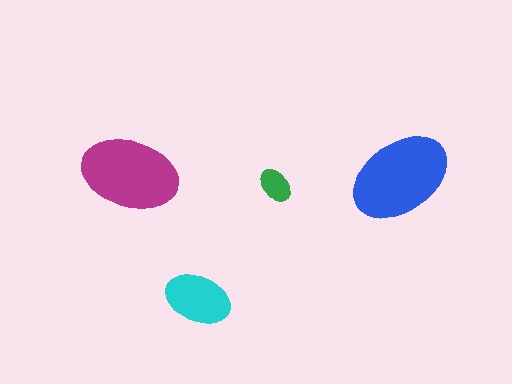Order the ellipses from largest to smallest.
the blue one, the magenta one, the cyan one, the green one.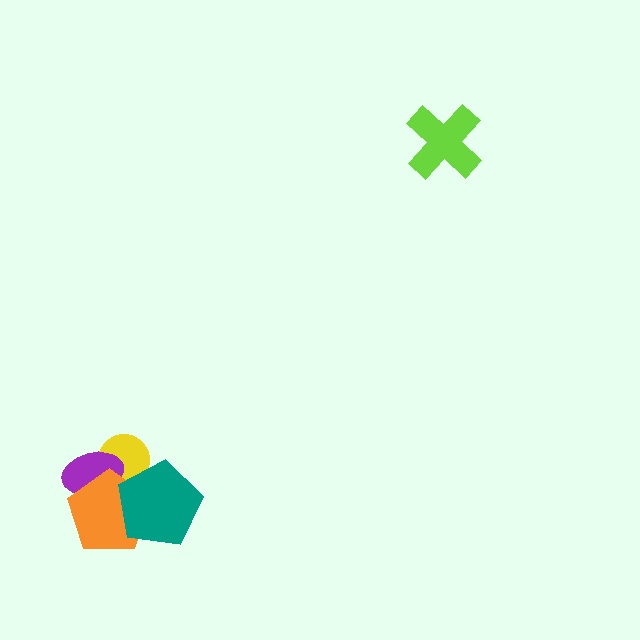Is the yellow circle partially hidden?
Yes, it is partially covered by another shape.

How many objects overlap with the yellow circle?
3 objects overlap with the yellow circle.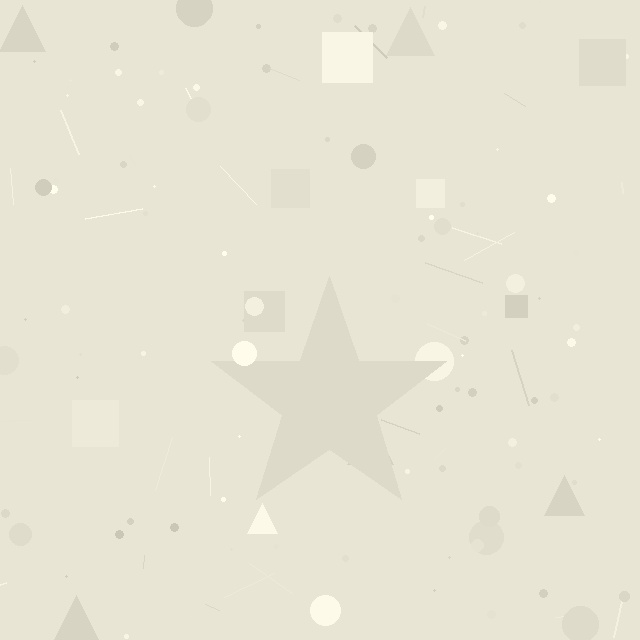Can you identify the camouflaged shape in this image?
The camouflaged shape is a star.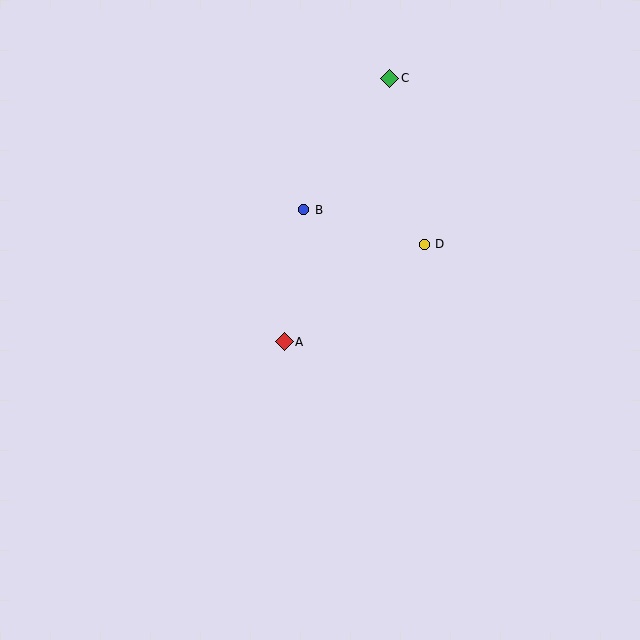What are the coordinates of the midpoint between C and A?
The midpoint between C and A is at (337, 210).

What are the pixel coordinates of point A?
Point A is at (284, 342).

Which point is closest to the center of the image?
Point A at (284, 342) is closest to the center.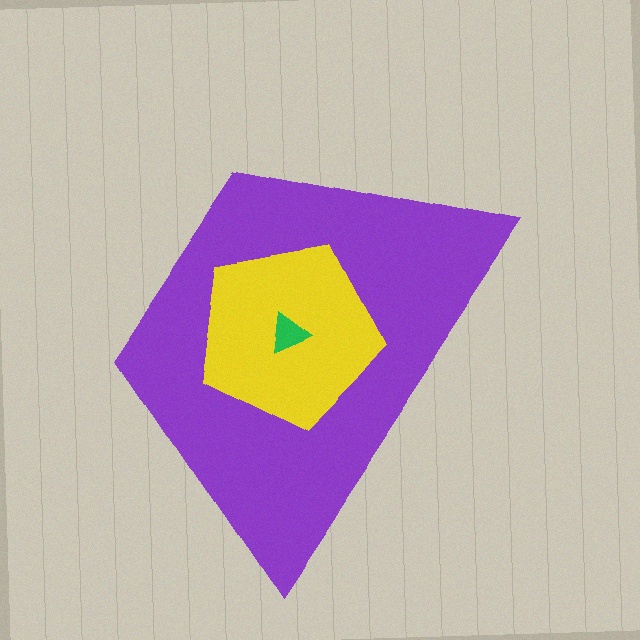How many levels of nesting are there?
3.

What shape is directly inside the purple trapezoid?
The yellow pentagon.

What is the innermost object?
The green triangle.